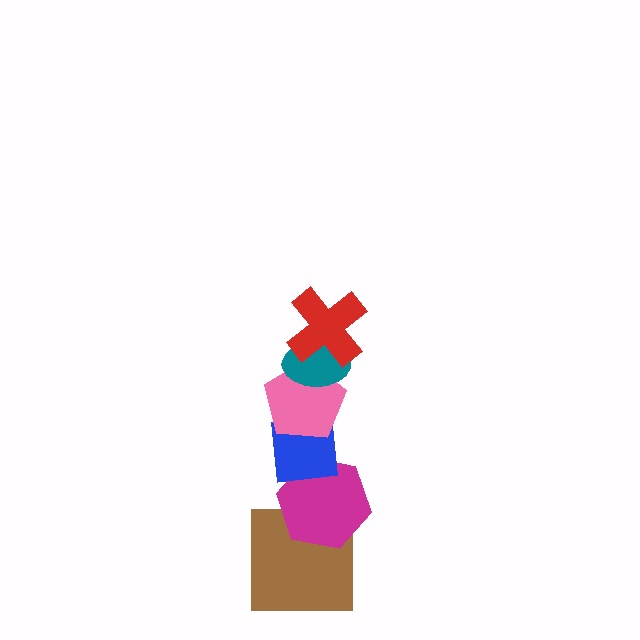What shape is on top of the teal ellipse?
The red cross is on top of the teal ellipse.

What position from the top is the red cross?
The red cross is 1st from the top.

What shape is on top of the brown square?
The magenta hexagon is on top of the brown square.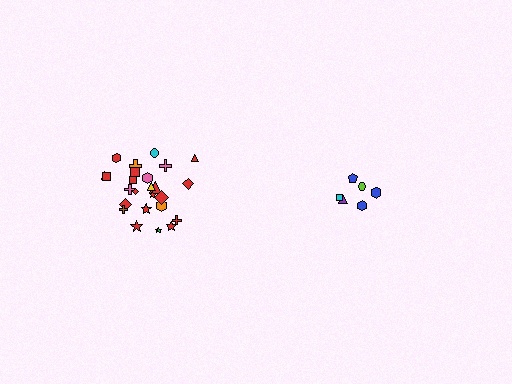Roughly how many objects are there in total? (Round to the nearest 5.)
Roughly 30 objects in total.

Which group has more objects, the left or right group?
The left group.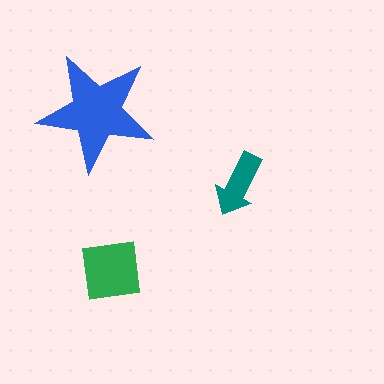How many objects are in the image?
There are 3 objects in the image.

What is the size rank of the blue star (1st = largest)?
1st.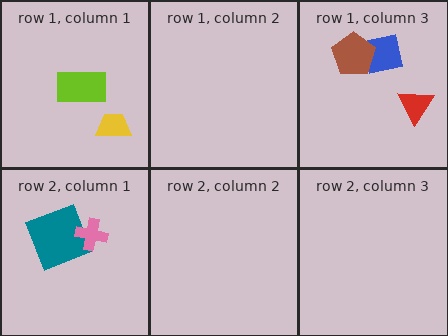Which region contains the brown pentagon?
The row 1, column 3 region.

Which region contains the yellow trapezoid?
The row 1, column 1 region.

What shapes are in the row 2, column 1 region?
The teal square, the pink cross.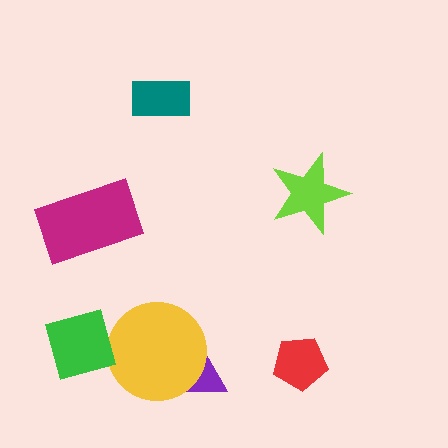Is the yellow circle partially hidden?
No, no other shape covers it.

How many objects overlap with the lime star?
0 objects overlap with the lime star.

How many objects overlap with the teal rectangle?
0 objects overlap with the teal rectangle.